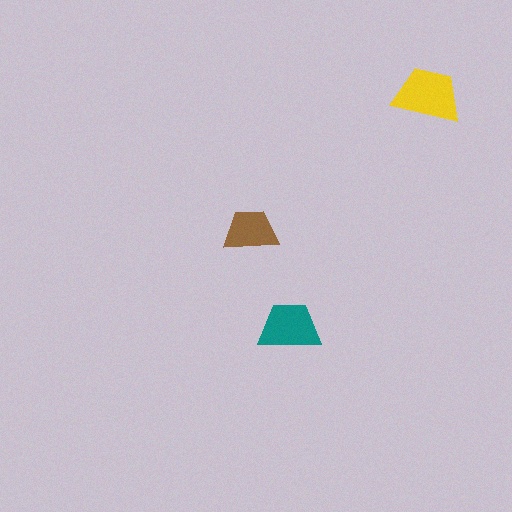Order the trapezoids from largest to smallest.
the yellow one, the teal one, the brown one.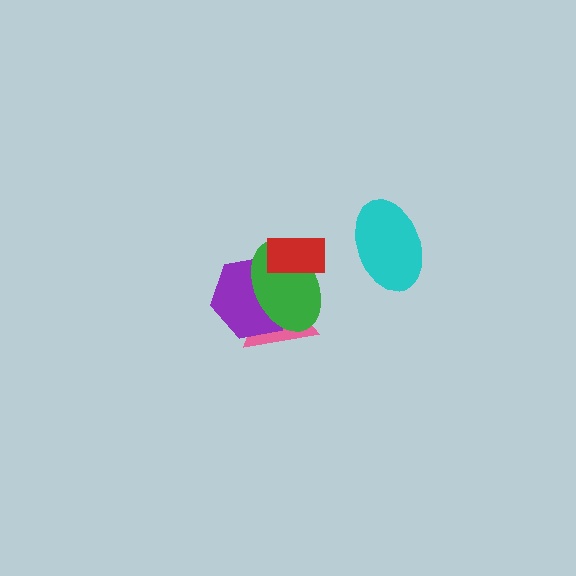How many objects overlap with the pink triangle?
2 objects overlap with the pink triangle.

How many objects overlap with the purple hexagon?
3 objects overlap with the purple hexagon.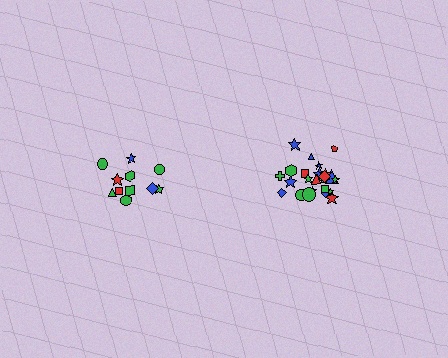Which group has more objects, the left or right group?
The right group.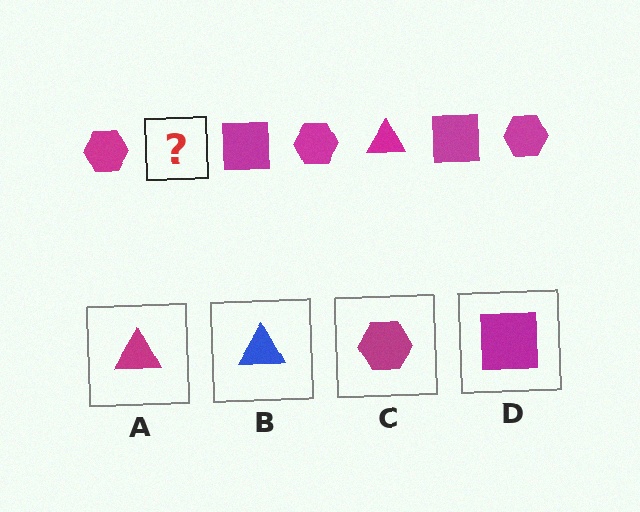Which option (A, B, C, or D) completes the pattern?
A.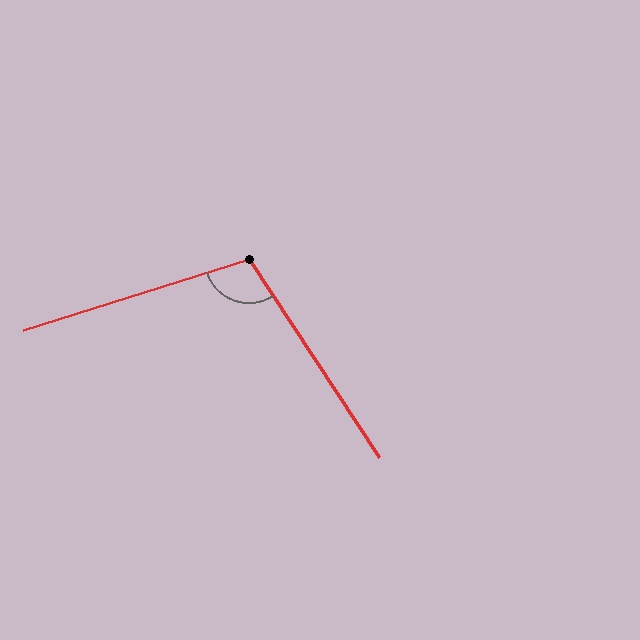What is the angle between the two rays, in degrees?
Approximately 106 degrees.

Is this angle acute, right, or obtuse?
It is obtuse.